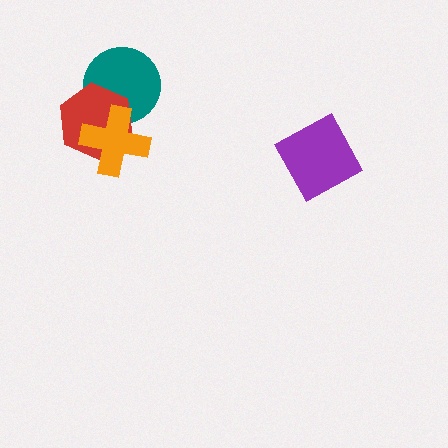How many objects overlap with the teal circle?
2 objects overlap with the teal circle.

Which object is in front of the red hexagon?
The orange cross is in front of the red hexagon.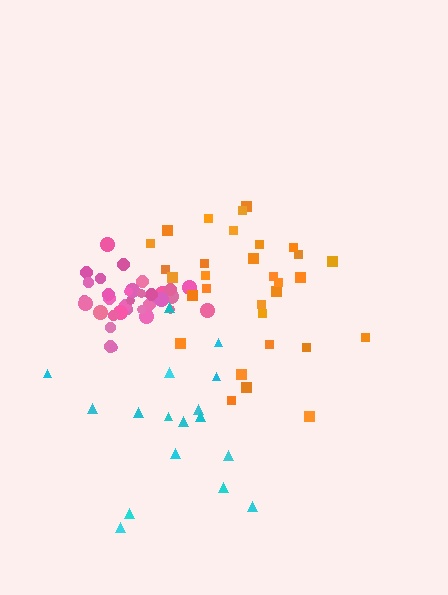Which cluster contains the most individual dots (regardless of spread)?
Pink (35).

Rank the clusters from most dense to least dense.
pink, orange, cyan.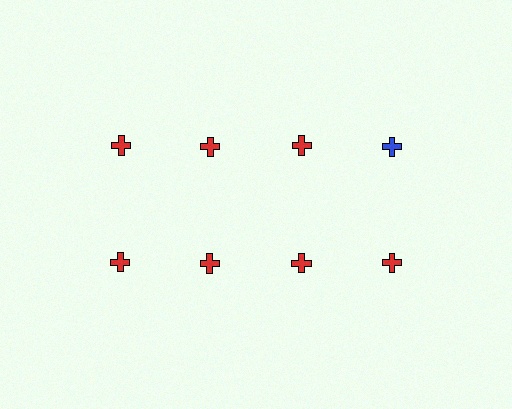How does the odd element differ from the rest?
It has a different color: blue instead of red.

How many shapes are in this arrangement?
There are 8 shapes arranged in a grid pattern.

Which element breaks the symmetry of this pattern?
The blue cross in the top row, second from right column breaks the symmetry. All other shapes are red crosses.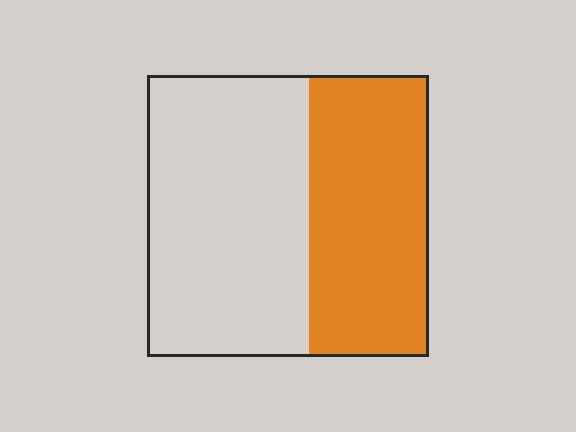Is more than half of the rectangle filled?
No.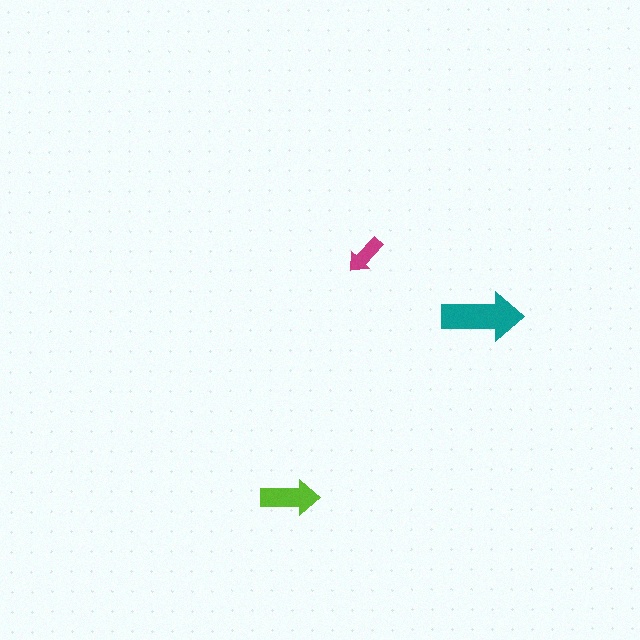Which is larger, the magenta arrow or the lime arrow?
The lime one.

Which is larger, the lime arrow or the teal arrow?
The teal one.